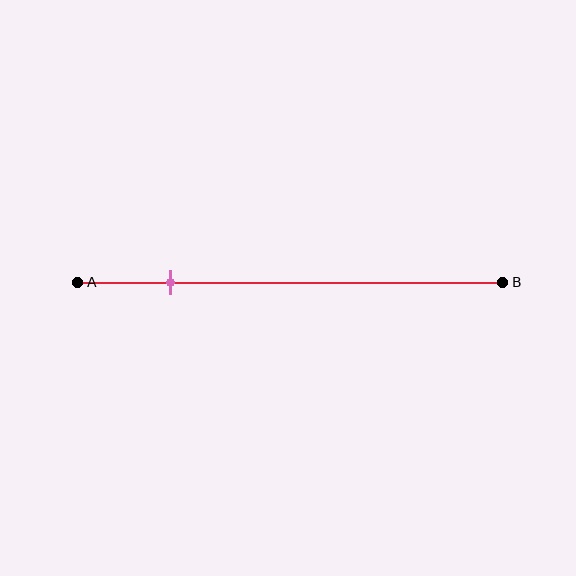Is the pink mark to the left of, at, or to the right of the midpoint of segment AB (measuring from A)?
The pink mark is to the left of the midpoint of segment AB.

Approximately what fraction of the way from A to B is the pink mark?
The pink mark is approximately 20% of the way from A to B.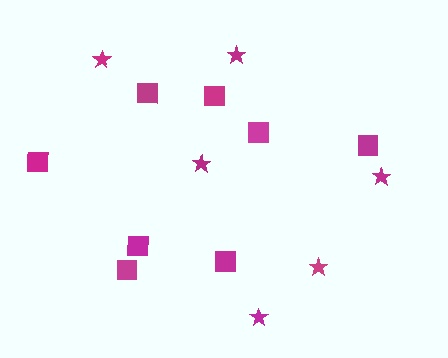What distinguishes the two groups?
There are 2 groups: one group of squares (8) and one group of stars (6).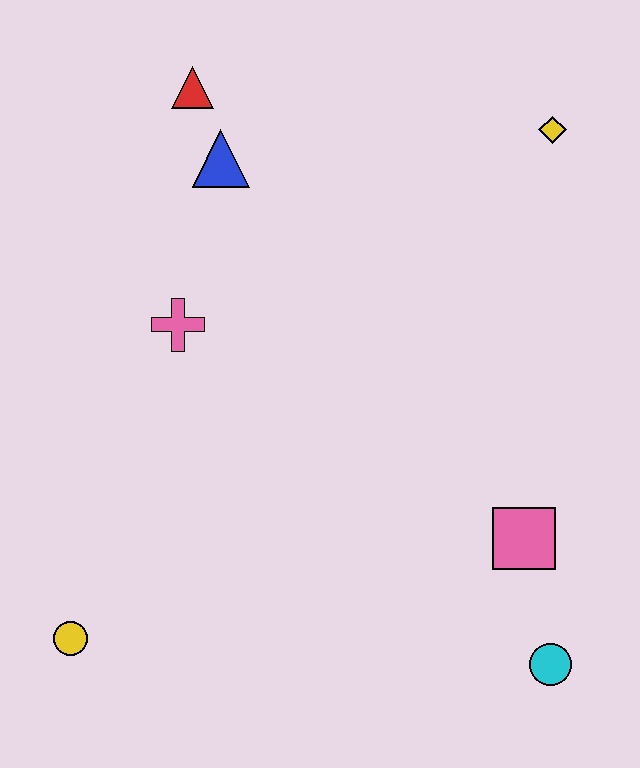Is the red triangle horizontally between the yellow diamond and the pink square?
No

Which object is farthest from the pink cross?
The cyan circle is farthest from the pink cross.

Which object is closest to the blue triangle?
The red triangle is closest to the blue triangle.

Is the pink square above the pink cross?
No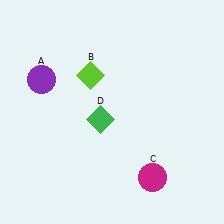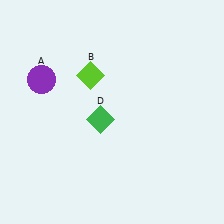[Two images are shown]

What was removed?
The magenta circle (C) was removed in Image 2.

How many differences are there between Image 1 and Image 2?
There is 1 difference between the two images.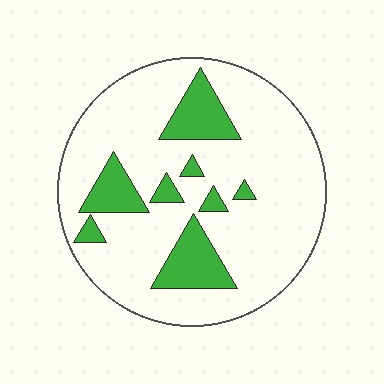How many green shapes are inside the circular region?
8.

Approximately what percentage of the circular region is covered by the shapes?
Approximately 20%.